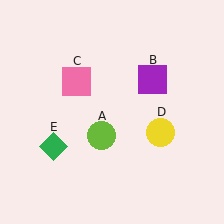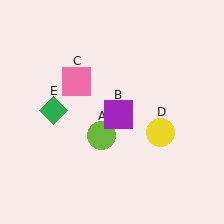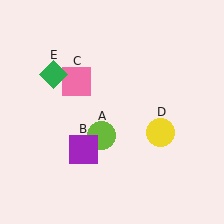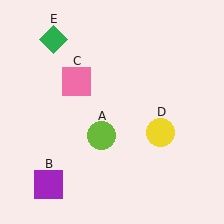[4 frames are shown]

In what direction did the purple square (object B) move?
The purple square (object B) moved down and to the left.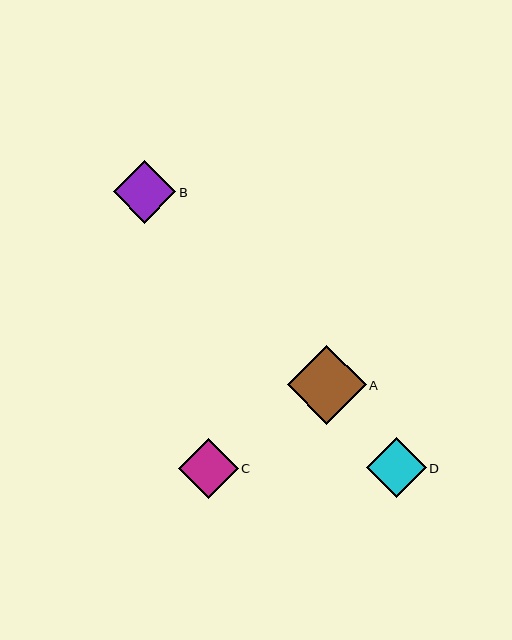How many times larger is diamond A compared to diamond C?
Diamond A is approximately 1.3 times the size of diamond C.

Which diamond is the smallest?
Diamond D is the smallest with a size of approximately 60 pixels.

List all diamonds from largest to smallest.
From largest to smallest: A, B, C, D.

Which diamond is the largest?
Diamond A is the largest with a size of approximately 79 pixels.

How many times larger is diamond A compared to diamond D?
Diamond A is approximately 1.3 times the size of diamond D.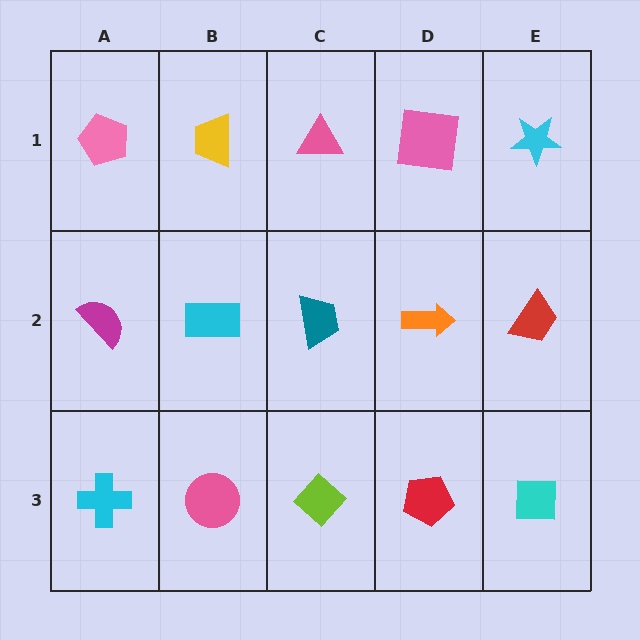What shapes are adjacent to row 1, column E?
A red trapezoid (row 2, column E), a pink square (row 1, column D).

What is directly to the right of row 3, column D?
A cyan square.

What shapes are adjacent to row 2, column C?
A pink triangle (row 1, column C), a lime diamond (row 3, column C), a cyan rectangle (row 2, column B), an orange arrow (row 2, column D).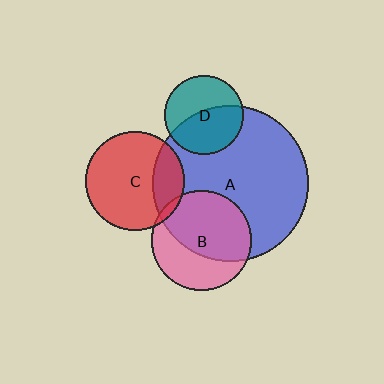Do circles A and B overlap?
Yes.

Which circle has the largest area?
Circle A (blue).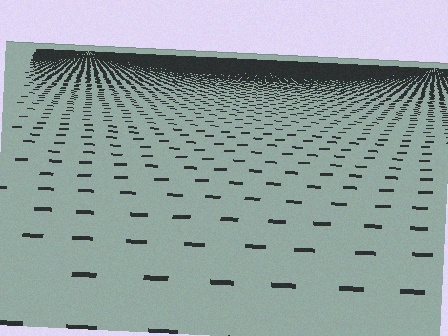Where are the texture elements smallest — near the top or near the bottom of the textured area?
Near the top.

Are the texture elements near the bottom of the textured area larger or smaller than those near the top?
Larger. Near the bottom, elements are closer to the viewer and appear at a bigger on-screen size.